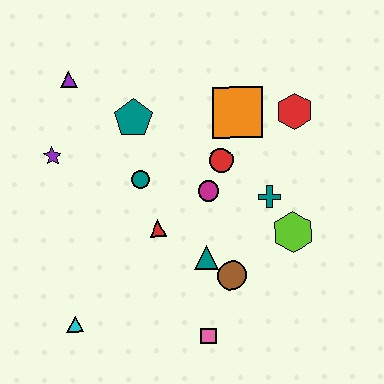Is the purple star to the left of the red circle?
Yes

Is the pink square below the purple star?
Yes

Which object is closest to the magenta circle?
The red circle is closest to the magenta circle.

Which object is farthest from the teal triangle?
The purple triangle is farthest from the teal triangle.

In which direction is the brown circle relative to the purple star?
The brown circle is to the right of the purple star.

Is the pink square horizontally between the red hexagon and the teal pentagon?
Yes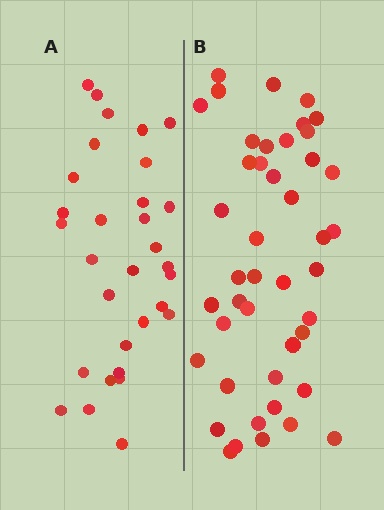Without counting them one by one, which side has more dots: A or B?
Region B (the right region) has more dots.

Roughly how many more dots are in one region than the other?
Region B has approximately 15 more dots than region A.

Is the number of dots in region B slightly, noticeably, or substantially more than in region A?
Region B has noticeably more, but not dramatically so. The ratio is roughly 1.4 to 1.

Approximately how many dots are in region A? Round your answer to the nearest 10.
About 30 dots. (The exact count is 31, which rounds to 30.)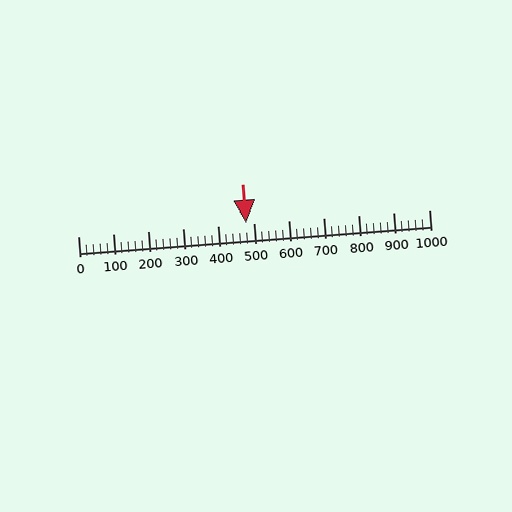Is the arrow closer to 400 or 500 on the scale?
The arrow is closer to 500.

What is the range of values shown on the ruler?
The ruler shows values from 0 to 1000.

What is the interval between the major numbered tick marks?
The major tick marks are spaced 100 units apart.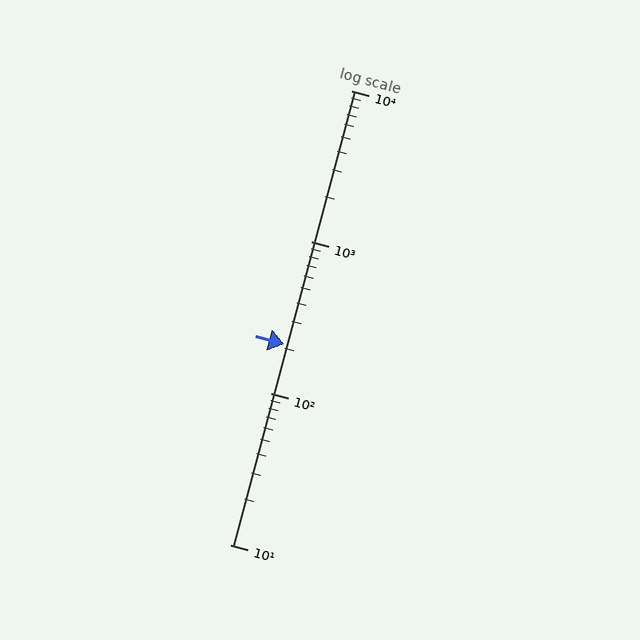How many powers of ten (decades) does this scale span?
The scale spans 3 decades, from 10 to 10000.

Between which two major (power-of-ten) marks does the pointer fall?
The pointer is between 100 and 1000.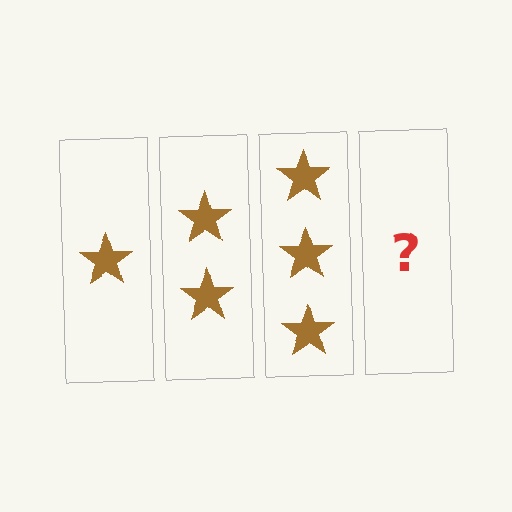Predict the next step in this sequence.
The next step is 4 stars.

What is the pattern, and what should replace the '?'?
The pattern is that each step adds one more star. The '?' should be 4 stars.